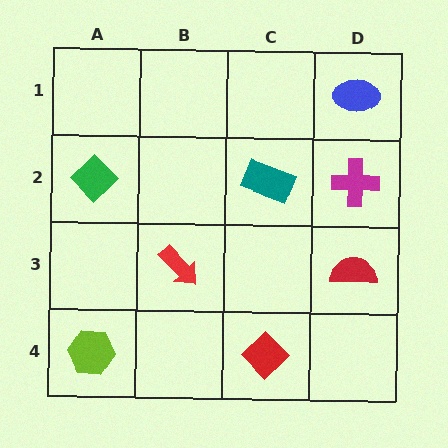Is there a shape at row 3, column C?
No, that cell is empty.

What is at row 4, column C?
A red diamond.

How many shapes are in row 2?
3 shapes.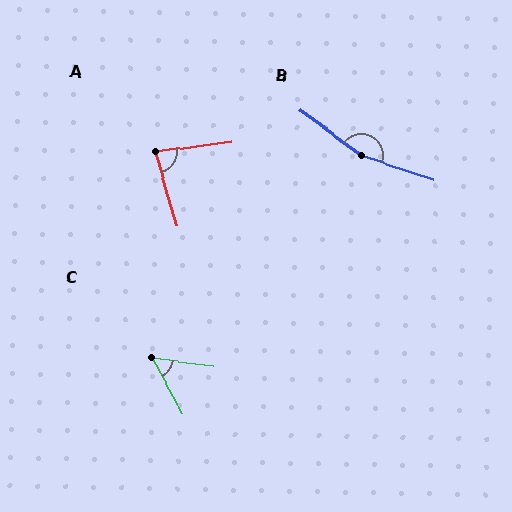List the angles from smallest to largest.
C (53°), A (81°), B (163°).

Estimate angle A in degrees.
Approximately 81 degrees.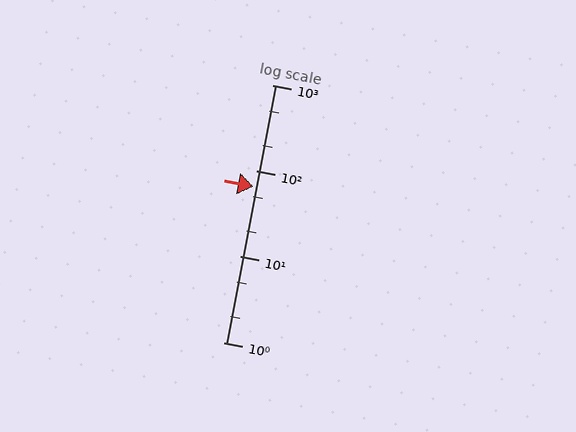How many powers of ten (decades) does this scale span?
The scale spans 3 decades, from 1 to 1000.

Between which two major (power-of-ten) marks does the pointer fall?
The pointer is between 10 and 100.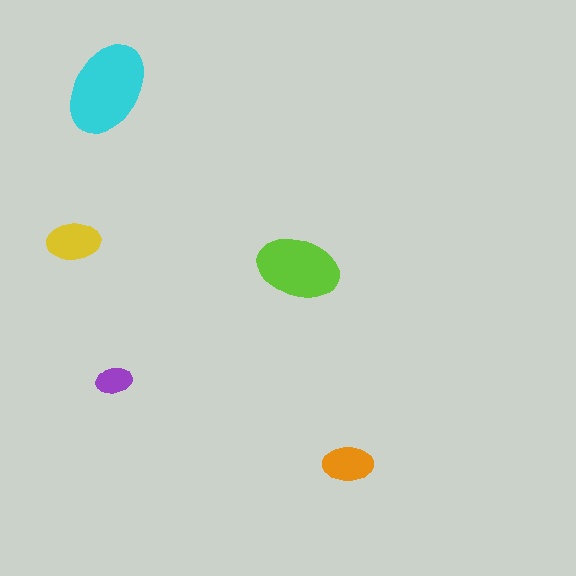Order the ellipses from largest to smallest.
the cyan one, the lime one, the yellow one, the orange one, the purple one.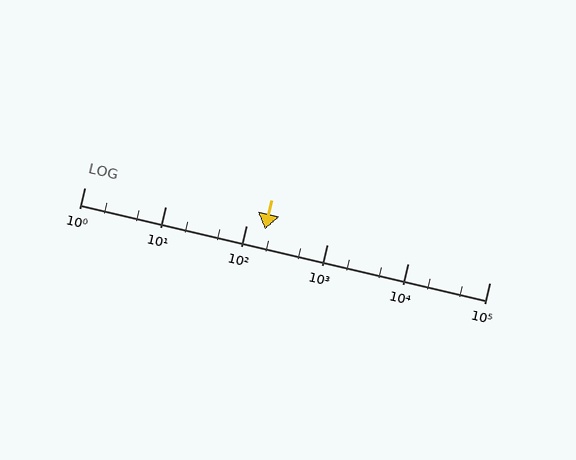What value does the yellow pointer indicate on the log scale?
The pointer indicates approximately 170.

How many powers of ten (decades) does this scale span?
The scale spans 5 decades, from 1 to 100000.